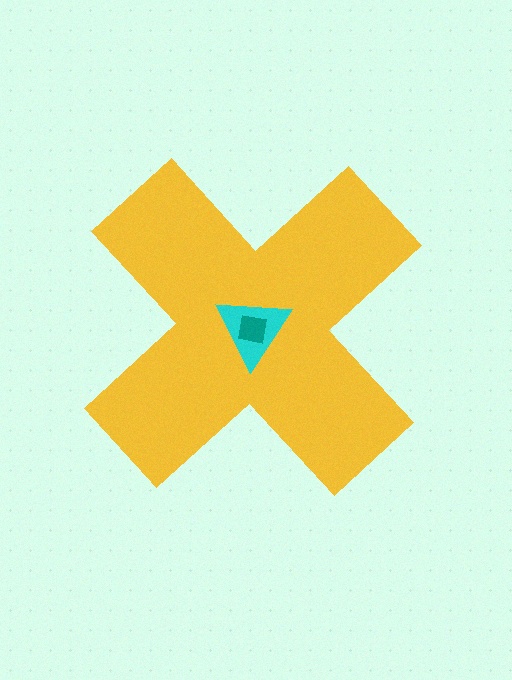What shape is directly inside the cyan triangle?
The teal square.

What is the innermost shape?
The teal square.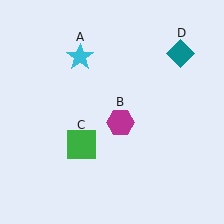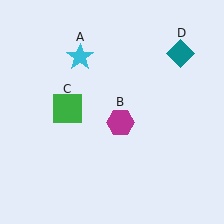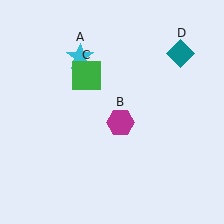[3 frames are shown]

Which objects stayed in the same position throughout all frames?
Cyan star (object A) and magenta hexagon (object B) and teal diamond (object D) remained stationary.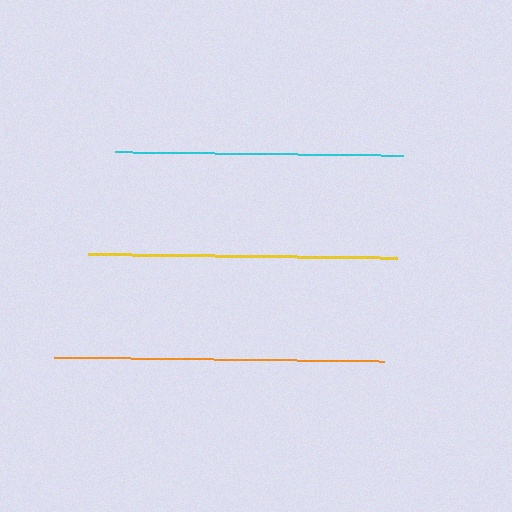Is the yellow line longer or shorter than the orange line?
The orange line is longer than the yellow line.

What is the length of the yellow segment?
The yellow segment is approximately 310 pixels long.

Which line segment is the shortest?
The cyan line is the shortest at approximately 288 pixels.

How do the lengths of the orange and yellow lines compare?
The orange and yellow lines are approximately the same length.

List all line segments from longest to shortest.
From longest to shortest: orange, yellow, cyan.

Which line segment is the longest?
The orange line is the longest at approximately 330 pixels.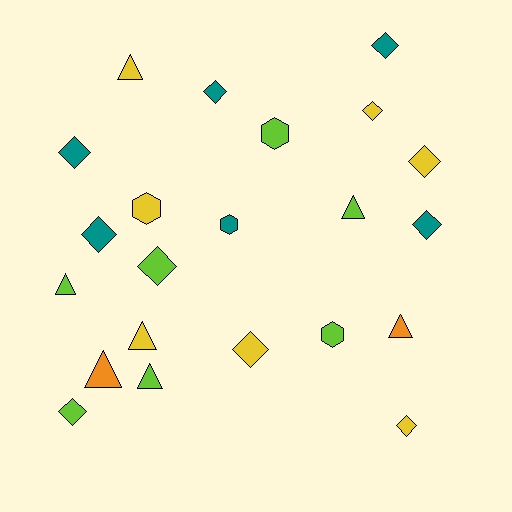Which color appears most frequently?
Yellow, with 7 objects.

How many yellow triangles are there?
There are 2 yellow triangles.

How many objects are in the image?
There are 22 objects.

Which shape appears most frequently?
Diamond, with 11 objects.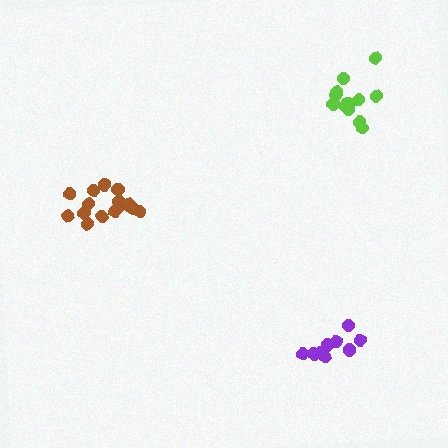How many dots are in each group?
Group 1: 15 dots, Group 2: 9 dots, Group 3: 13 dots (37 total).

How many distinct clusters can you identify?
There are 3 distinct clusters.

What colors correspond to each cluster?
The clusters are colored: brown, purple, lime.